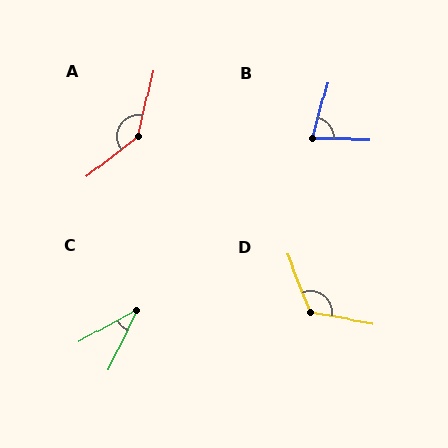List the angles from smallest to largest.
C (36°), B (77°), D (122°), A (141°).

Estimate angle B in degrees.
Approximately 77 degrees.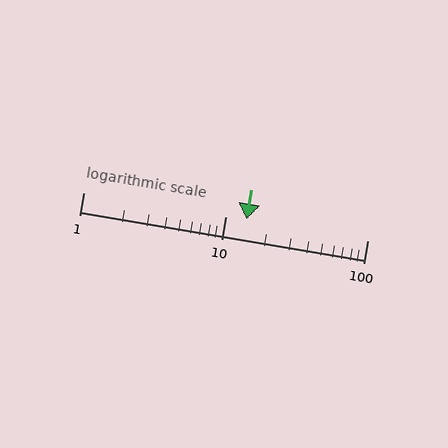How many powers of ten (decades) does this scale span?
The scale spans 2 decades, from 1 to 100.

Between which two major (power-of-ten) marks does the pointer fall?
The pointer is between 10 and 100.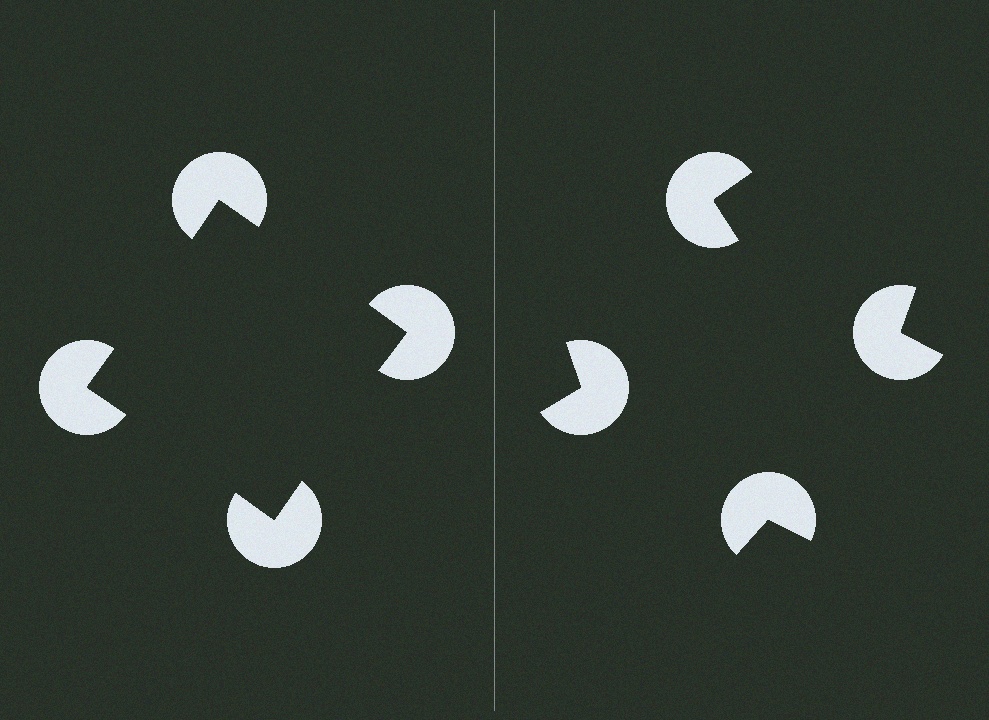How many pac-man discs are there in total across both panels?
8 — 4 on each side.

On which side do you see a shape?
An illusory square appears on the left side. On the right side the wedge cuts are rotated, so no coherent shape forms.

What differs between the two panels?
The pac-man discs are positioned identically on both sides; only the wedge orientations differ. On the left they align to a square; on the right they are misaligned.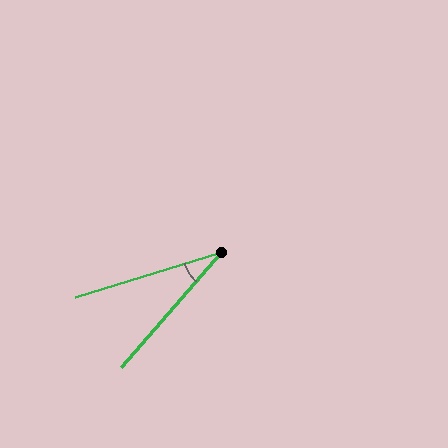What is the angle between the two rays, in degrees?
Approximately 32 degrees.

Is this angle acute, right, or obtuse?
It is acute.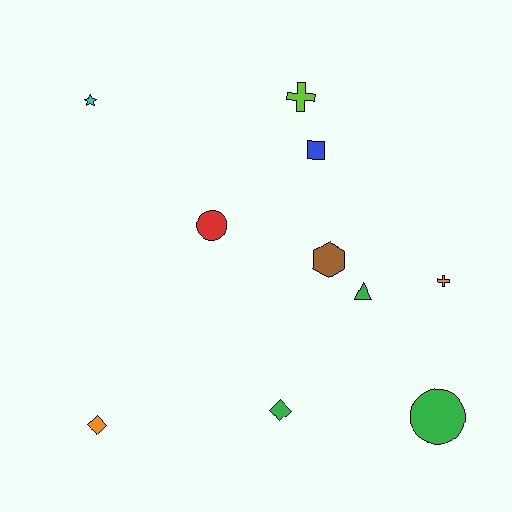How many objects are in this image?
There are 10 objects.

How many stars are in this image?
There is 1 star.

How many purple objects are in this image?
There are no purple objects.